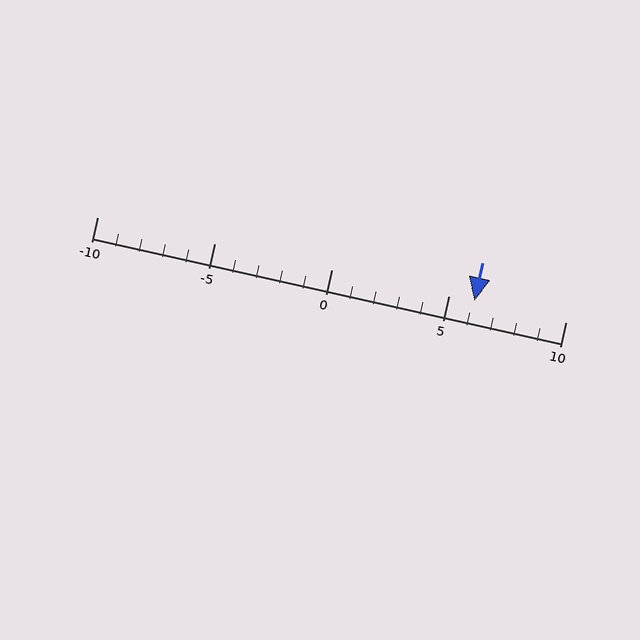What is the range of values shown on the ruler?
The ruler shows values from -10 to 10.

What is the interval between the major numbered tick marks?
The major tick marks are spaced 5 units apart.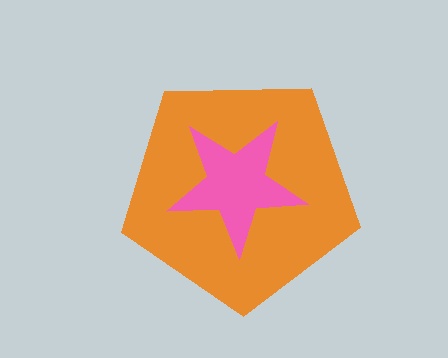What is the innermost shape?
The pink star.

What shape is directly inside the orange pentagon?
The pink star.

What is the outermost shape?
The orange pentagon.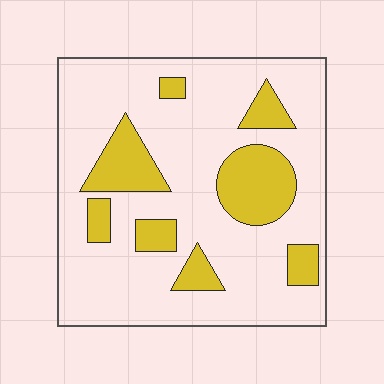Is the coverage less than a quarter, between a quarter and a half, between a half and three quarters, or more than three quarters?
Less than a quarter.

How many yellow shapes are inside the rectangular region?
8.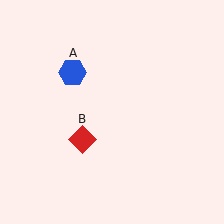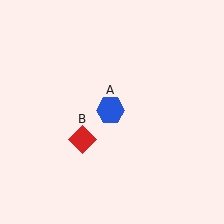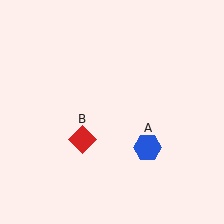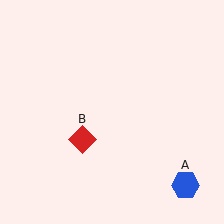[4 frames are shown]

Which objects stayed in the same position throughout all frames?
Red diamond (object B) remained stationary.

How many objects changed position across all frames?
1 object changed position: blue hexagon (object A).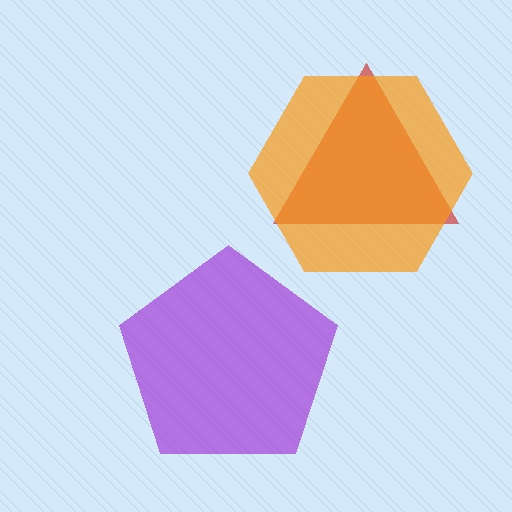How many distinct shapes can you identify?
There are 3 distinct shapes: a red triangle, an orange hexagon, a purple pentagon.